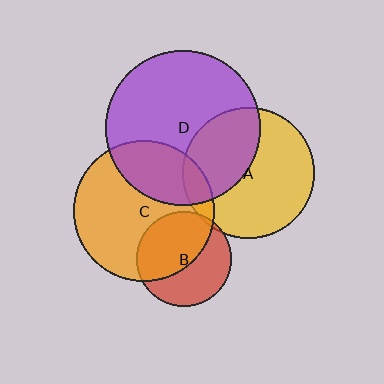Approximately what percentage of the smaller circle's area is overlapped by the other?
Approximately 30%.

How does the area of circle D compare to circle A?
Approximately 1.4 times.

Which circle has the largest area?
Circle D (purple).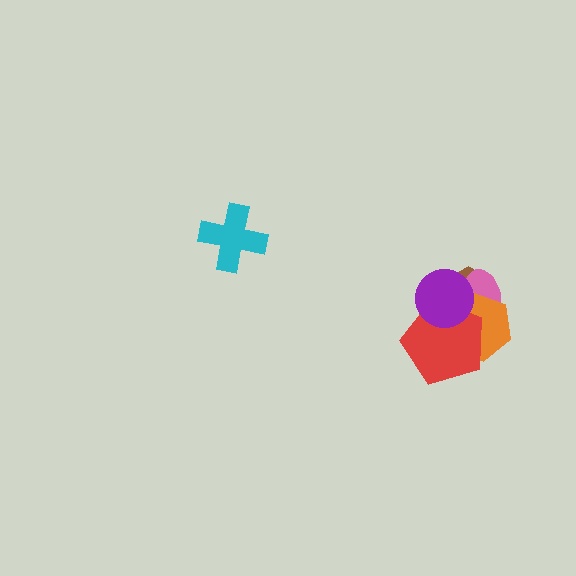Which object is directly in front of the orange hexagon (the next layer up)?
The red pentagon is directly in front of the orange hexagon.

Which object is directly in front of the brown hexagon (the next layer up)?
The pink ellipse is directly in front of the brown hexagon.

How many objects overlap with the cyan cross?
0 objects overlap with the cyan cross.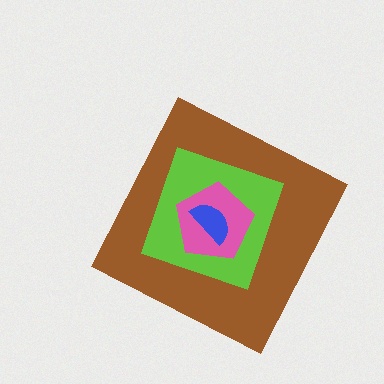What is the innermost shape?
The blue semicircle.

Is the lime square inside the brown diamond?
Yes.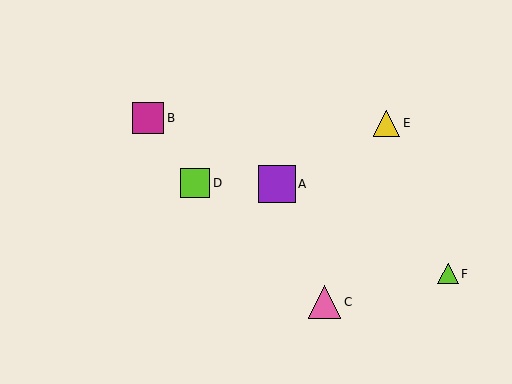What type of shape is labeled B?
Shape B is a magenta square.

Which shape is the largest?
The purple square (labeled A) is the largest.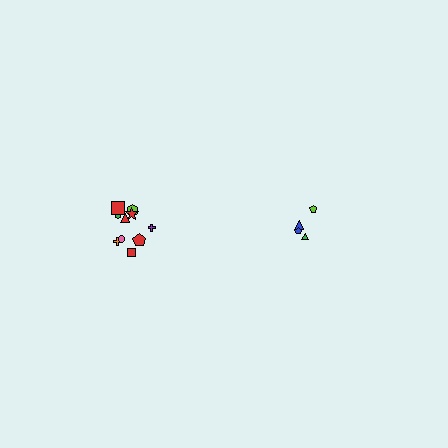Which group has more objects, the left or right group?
The left group.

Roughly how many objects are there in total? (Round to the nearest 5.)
Roughly 15 objects in total.